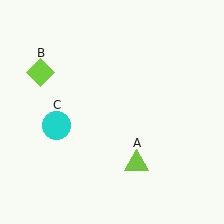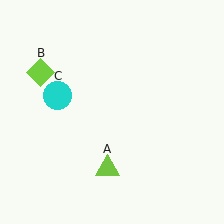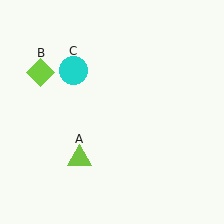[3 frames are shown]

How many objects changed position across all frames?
2 objects changed position: lime triangle (object A), cyan circle (object C).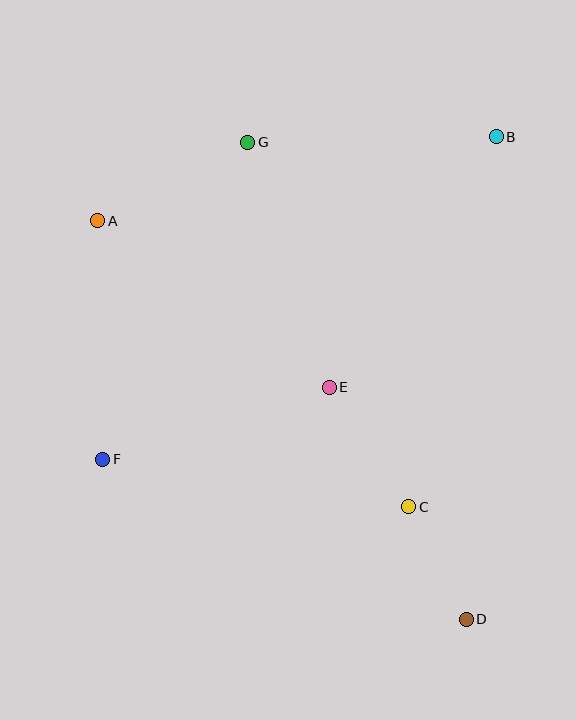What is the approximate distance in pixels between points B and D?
The distance between B and D is approximately 484 pixels.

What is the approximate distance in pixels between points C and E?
The distance between C and E is approximately 144 pixels.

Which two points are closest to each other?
Points C and D are closest to each other.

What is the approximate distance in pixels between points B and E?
The distance between B and E is approximately 301 pixels.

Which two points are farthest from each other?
Points A and D are farthest from each other.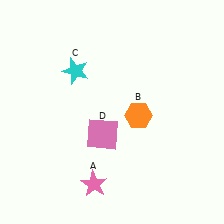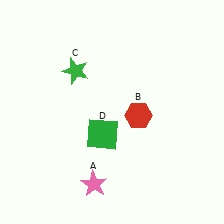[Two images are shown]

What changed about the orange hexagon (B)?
In Image 1, B is orange. In Image 2, it changed to red.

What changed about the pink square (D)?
In Image 1, D is pink. In Image 2, it changed to green.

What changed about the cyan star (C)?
In Image 1, C is cyan. In Image 2, it changed to green.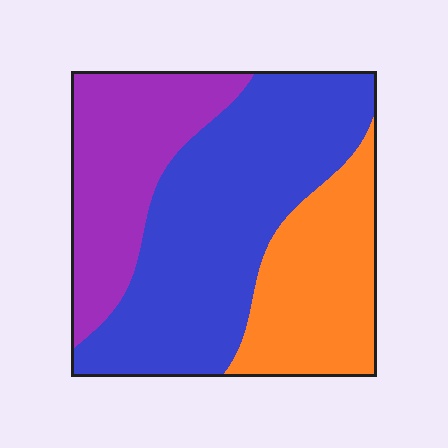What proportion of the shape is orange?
Orange takes up between a sixth and a third of the shape.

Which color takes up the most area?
Blue, at roughly 50%.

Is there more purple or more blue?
Blue.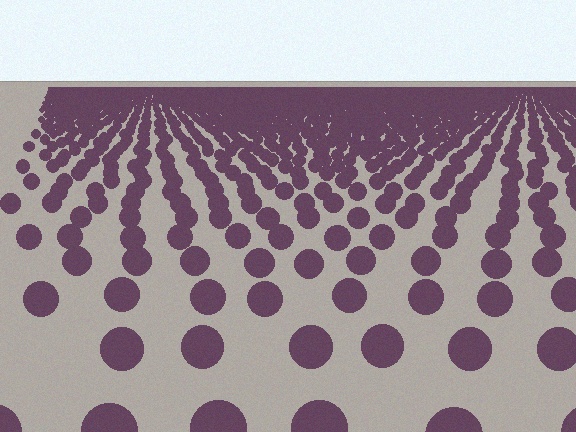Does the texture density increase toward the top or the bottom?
Density increases toward the top.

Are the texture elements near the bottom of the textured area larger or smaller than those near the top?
Larger. Near the bottom, elements are closer to the viewer and appear at a bigger on-screen size.